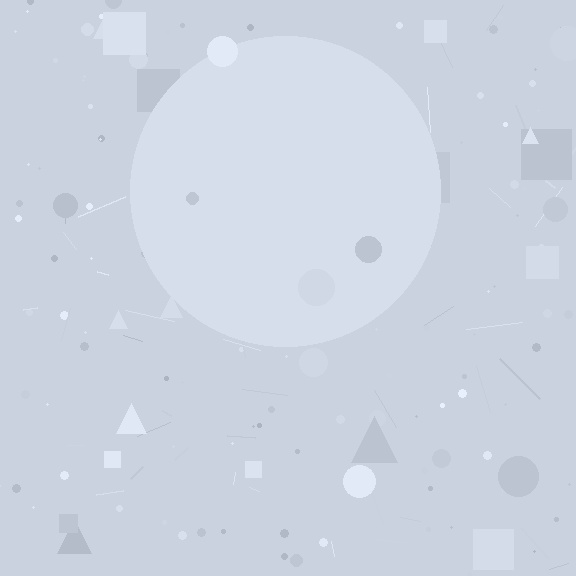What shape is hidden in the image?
A circle is hidden in the image.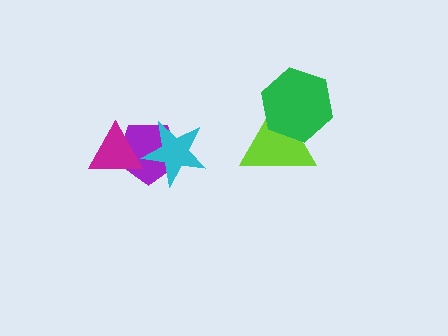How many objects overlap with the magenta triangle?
2 objects overlap with the magenta triangle.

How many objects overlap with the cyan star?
2 objects overlap with the cyan star.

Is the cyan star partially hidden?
No, no other shape covers it.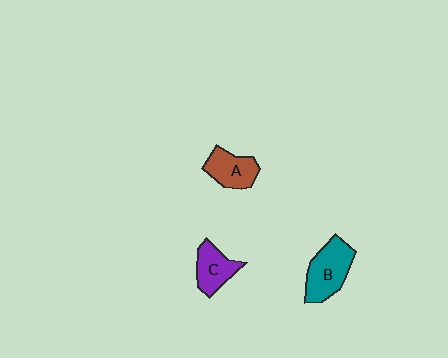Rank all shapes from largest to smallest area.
From largest to smallest: B (teal), A (brown), C (purple).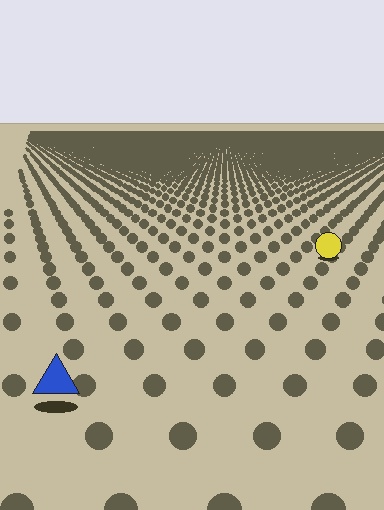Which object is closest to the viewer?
The blue triangle is closest. The texture marks near it are larger and more spread out.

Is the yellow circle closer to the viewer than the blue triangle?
No. The blue triangle is closer — you can tell from the texture gradient: the ground texture is coarser near it.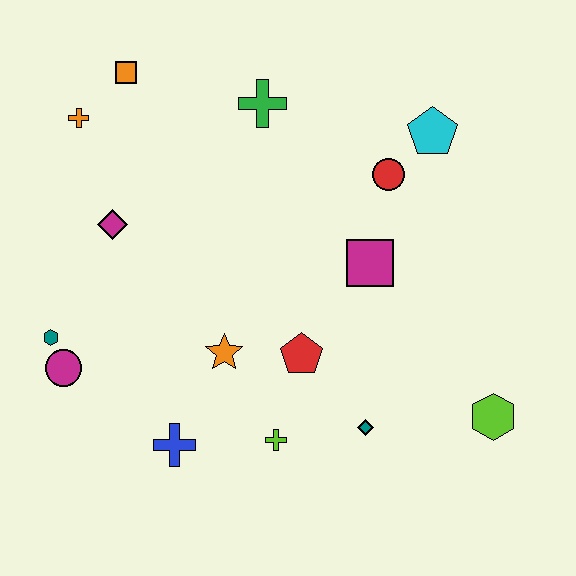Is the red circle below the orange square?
Yes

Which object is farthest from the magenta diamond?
The lime hexagon is farthest from the magenta diamond.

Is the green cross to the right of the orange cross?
Yes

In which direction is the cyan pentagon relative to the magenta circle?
The cyan pentagon is to the right of the magenta circle.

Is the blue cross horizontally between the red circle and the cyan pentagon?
No